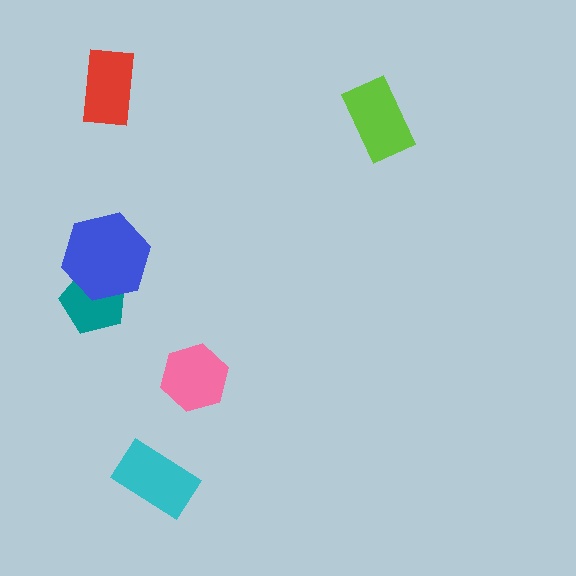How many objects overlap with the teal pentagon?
1 object overlaps with the teal pentagon.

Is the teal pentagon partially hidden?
Yes, it is partially covered by another shape.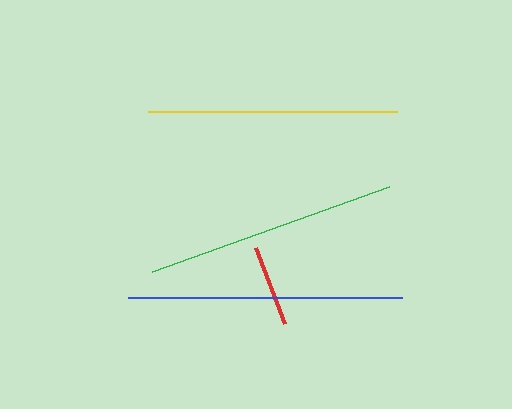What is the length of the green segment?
The green segment is approximately 251 pixels long.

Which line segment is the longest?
The blue line is the longest at approximately 274 pixels.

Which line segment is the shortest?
The red line is the shortest at approximately 82 pixels.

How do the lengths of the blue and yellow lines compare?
The blue and yellow lines are approximately the same length.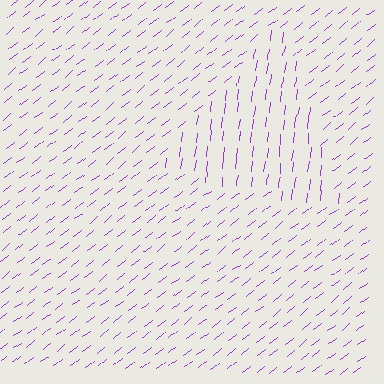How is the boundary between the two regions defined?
The boundary is defined purely by a change in line orientation (approximately 45 degrees difference). All lines are the same color and thickness.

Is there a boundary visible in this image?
Yes, there is a texture boundary formed by a change in line orientation.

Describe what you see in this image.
The image is filled with small purple line segments. A triangle region in the image has lines oriented differently from the surrounding lines, creating a visible texture boundary.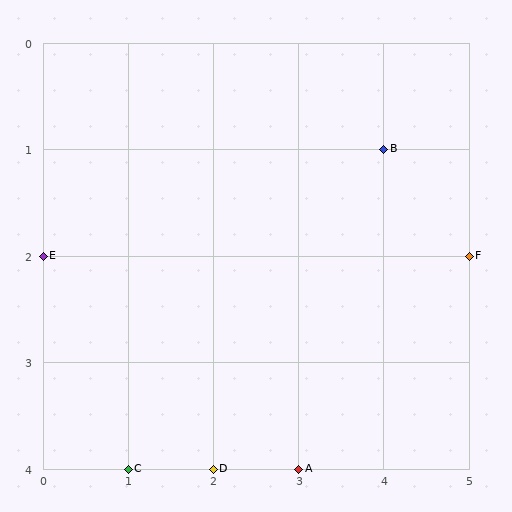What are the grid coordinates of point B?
Point B is at grid coordinates (4, 1).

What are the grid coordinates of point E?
Point E is at grid coordinates (0, 2).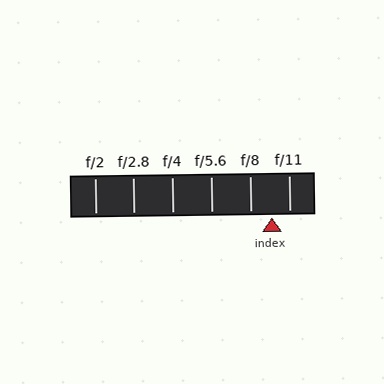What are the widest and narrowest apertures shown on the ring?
The widest aperture shown is f/2 and the narrowest is f/11.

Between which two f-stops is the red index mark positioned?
The index mark is between f/8 and f/11.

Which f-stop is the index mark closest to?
The index mark is closest to f/11.